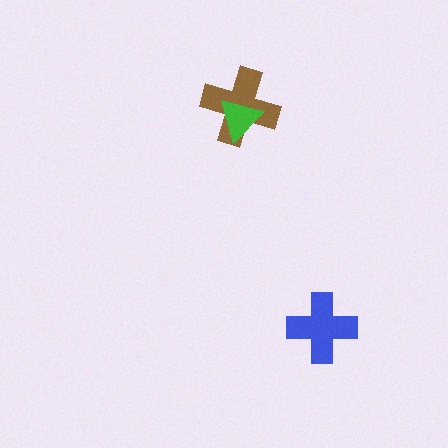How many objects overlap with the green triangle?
1 object overlaps with the green triangle.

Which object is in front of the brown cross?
The green triangle is in front of the brown cross.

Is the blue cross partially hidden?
No, no other shape covers it.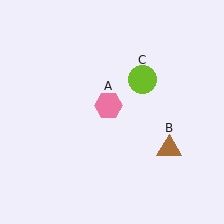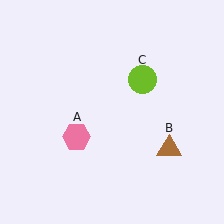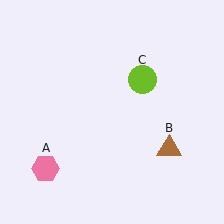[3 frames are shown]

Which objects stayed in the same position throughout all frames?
Brown triangle (object B) and lime circle (object C) remained stationary.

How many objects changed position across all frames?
1 object changed position: pink hexagon (object A).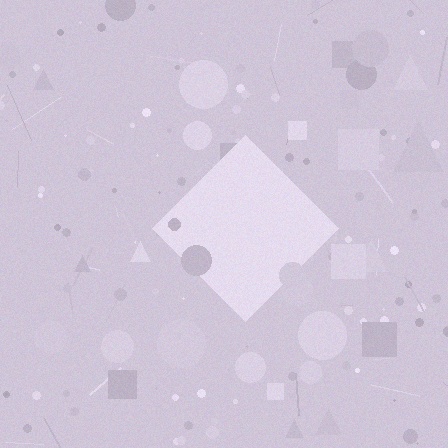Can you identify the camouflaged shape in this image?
The camouflaged shape is a diamond.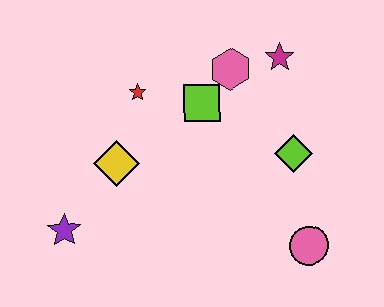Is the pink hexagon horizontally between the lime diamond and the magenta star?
No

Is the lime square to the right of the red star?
Yes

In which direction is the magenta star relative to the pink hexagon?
The magenta star is to the right of the pink hexagon.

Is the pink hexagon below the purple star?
No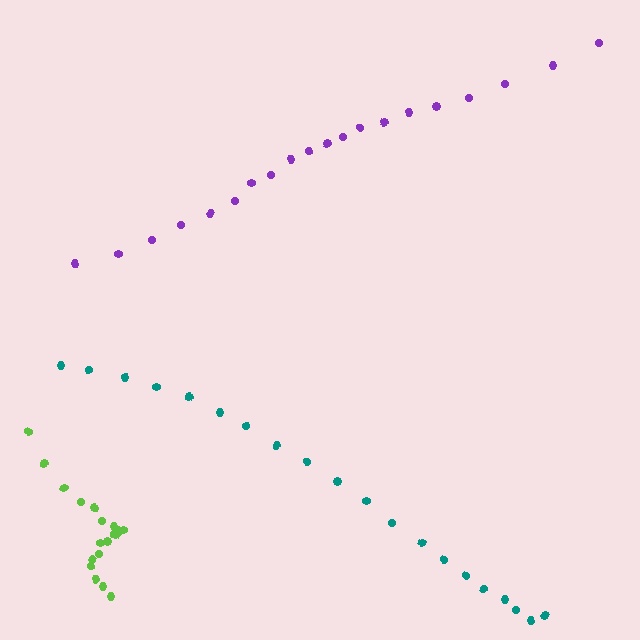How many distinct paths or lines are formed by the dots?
There are 3 distinct paths.